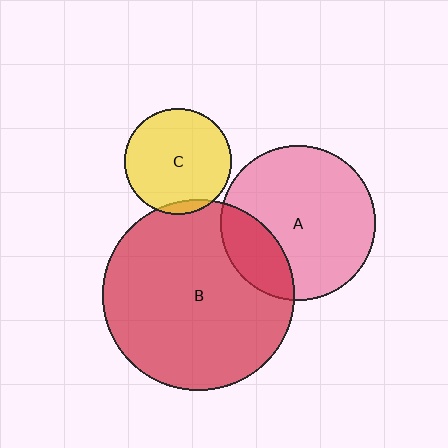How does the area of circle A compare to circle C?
Approximately 2.1 times.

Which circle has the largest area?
Circle B (red).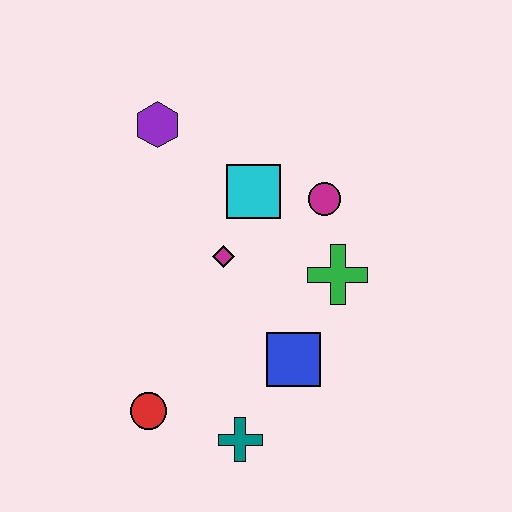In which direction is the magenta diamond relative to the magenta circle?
The magenta diamond is to the left of the magenta circle.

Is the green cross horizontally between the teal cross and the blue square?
No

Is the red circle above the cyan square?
No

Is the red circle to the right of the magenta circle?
No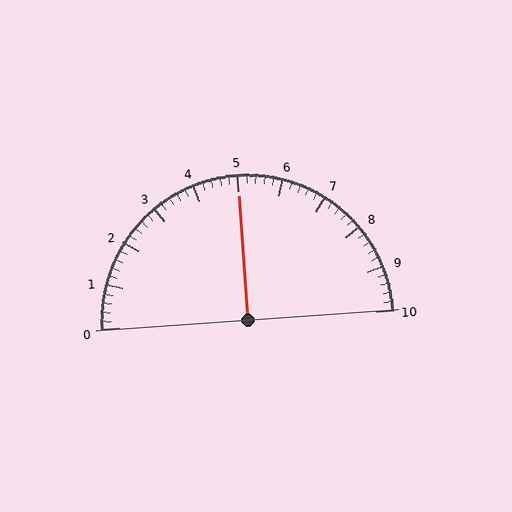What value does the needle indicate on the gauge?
The needle indicates approximately 5.0.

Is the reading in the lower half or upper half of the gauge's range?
The reading is in the upper half of the range (0 to 10).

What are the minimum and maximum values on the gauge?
The gauge ranges from 0 to 10.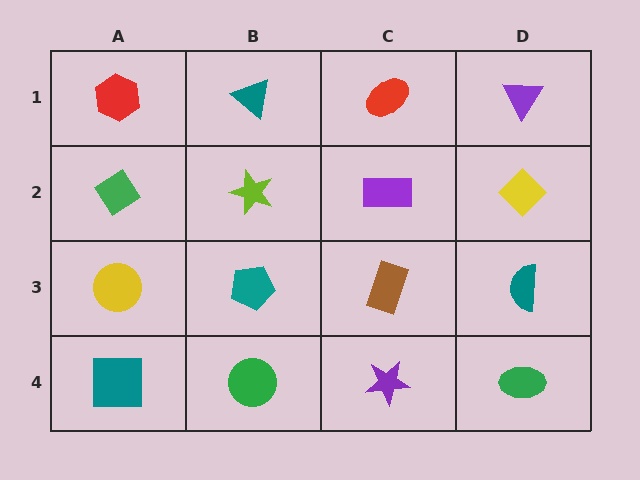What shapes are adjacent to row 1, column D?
A yellow diamond (row 2, column D), a red ellipse (row 1, column C).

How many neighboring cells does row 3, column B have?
4.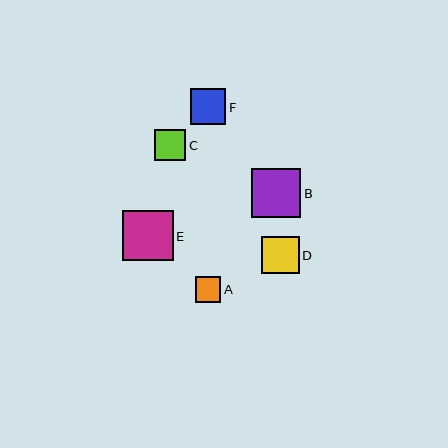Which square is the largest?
Square E is the largest with a size of approximately 51 pixels.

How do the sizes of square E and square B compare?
Square E and square B are approximately the same size.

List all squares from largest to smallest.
From largest to smallest: E, B, D, F, C, A.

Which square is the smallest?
Square A is the smallest with a size of approximately 25 pixels.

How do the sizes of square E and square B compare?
Square E and square B are approximately the same size.